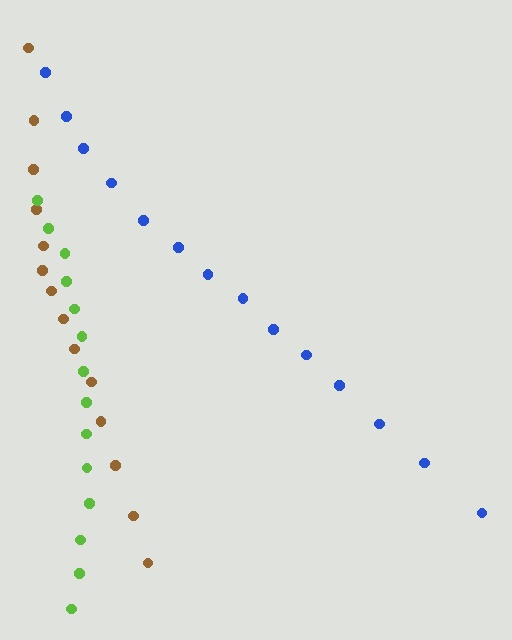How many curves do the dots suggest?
There are 3 distinct paths.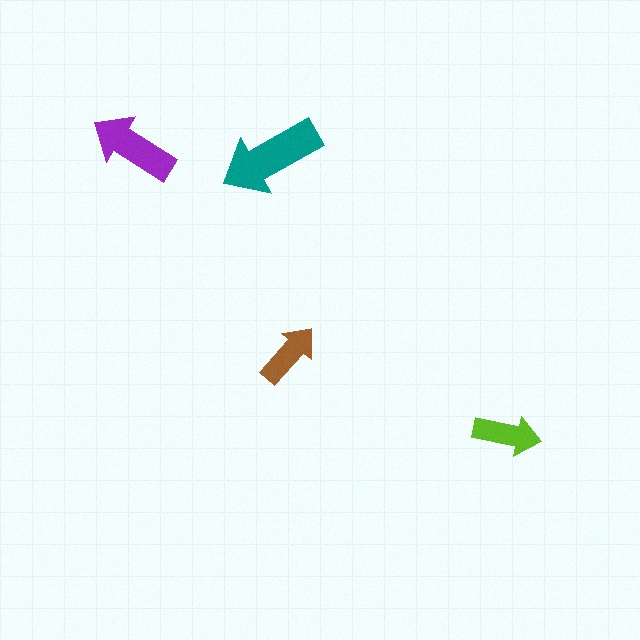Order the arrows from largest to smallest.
the teal one, the purple one, the lime one, the brown one.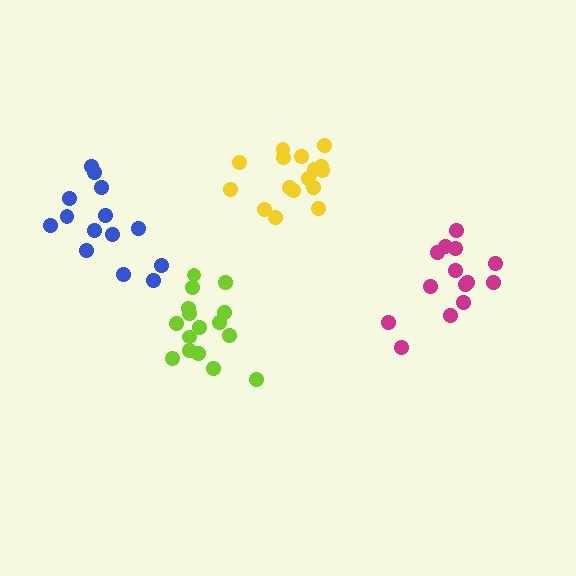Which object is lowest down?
The lime cluster is bottommost.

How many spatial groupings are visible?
There are 4 spatial groupings.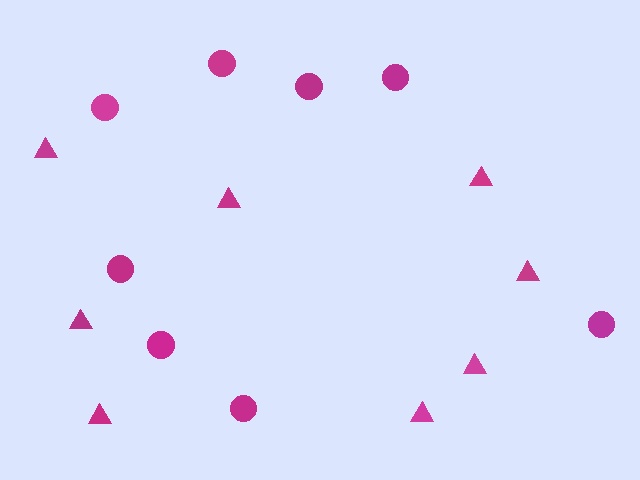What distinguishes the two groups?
There are 2 groups: one group of circles (8) and one group of triangles (8).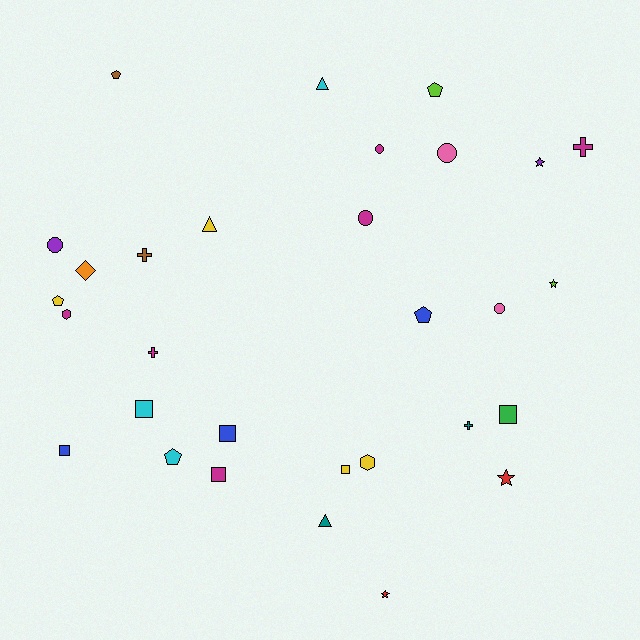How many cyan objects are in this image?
There are 3 cyan objects.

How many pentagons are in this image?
There are 5 pentagons.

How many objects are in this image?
There are 30 objects.